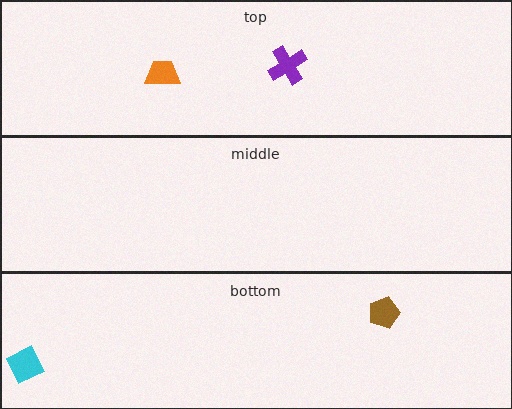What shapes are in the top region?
The purple cross, the orange trapezoid.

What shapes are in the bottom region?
The brown pentagon, the cyan diamond.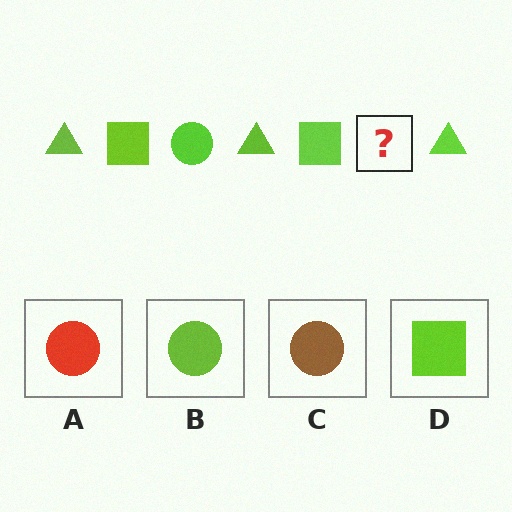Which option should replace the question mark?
Option B.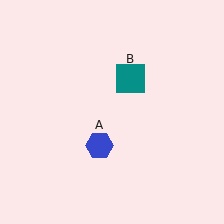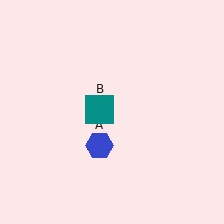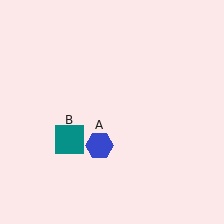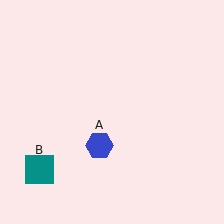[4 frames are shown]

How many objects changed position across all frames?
1 object changed position: teal square (object B).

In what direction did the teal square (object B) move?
The teal square (object B) moved down and to the left.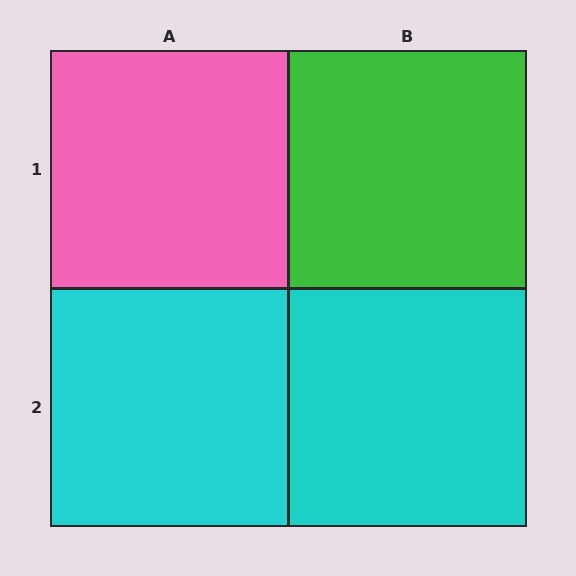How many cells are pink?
1 cell is pink.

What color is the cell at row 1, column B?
Green.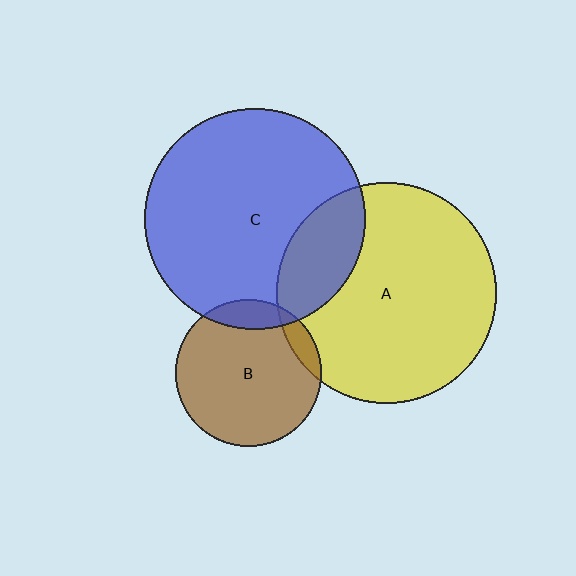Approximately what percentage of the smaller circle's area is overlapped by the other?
Approximately 10%.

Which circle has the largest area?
Circle C (blue).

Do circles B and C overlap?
Yes.